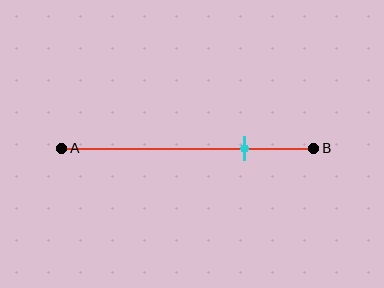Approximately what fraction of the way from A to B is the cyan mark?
The cyan mark is approximately 75% of the way from A to B.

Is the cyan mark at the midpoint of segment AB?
No, the mark is at about 75% from A, not at the 50% midpoint.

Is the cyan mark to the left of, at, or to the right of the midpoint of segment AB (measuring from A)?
The cyan mark is to the right of the midpoint of segment AB.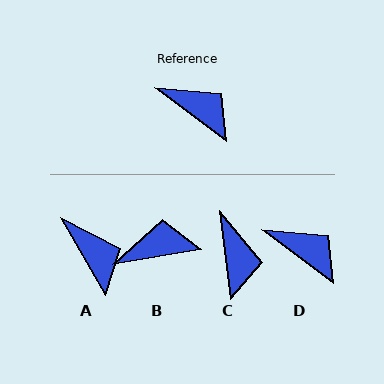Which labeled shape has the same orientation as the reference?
D.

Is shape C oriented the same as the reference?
No, it is off by about 46 degrees.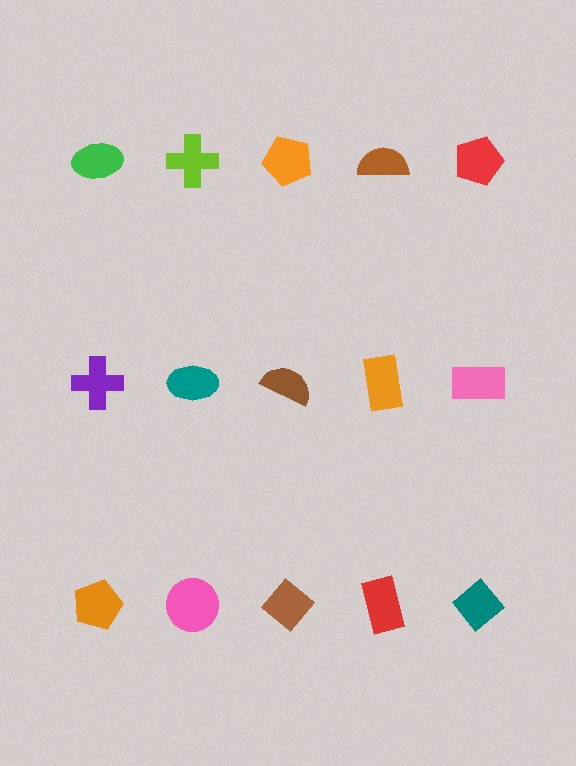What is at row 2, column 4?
An orange rectangle.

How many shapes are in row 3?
5 shapes.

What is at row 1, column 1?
A green ellipse.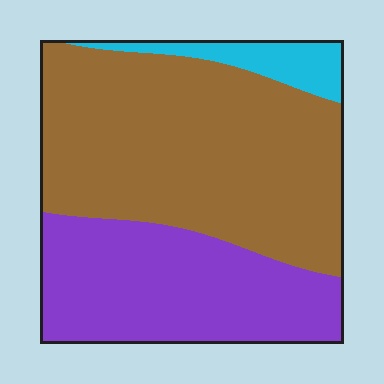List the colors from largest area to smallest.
From largest to smallest: brown, purple, cyan.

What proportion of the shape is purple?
Purple covers roughly 35% of the shape.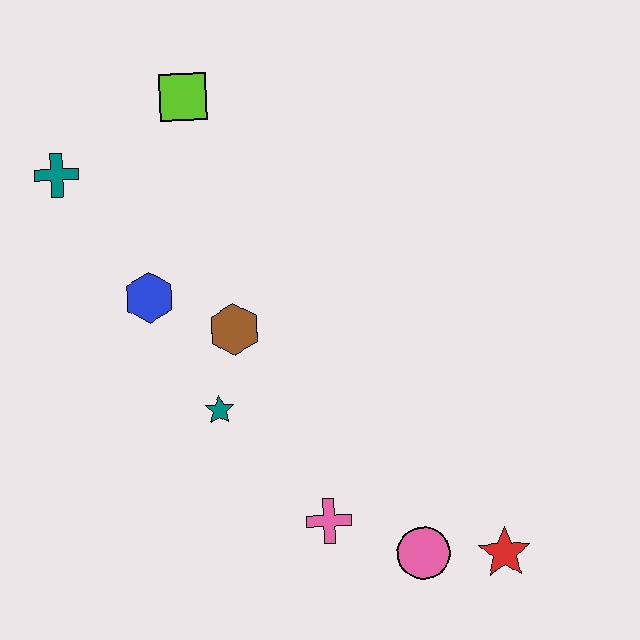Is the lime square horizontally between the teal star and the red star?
No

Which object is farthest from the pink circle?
The teal cross is farthest from the pink circle.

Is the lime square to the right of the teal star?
No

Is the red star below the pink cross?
Yes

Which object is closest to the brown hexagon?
The teal star is closest to the brown hexagon.